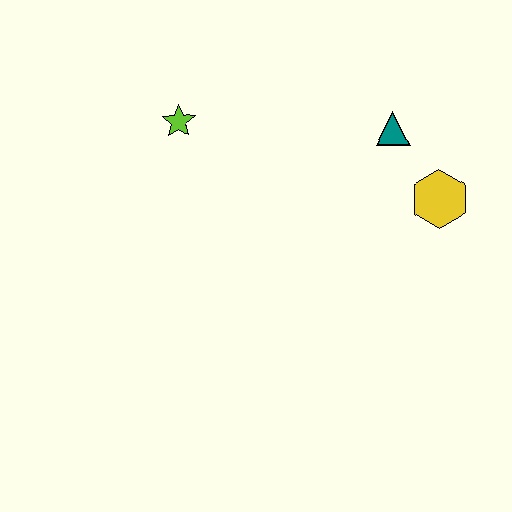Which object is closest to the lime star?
The teal triangle is closest to the lime star.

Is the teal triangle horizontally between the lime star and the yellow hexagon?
Yes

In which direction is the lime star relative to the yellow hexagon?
The lime star is to the left of the yellow hexagon.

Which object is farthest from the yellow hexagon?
The lime star is farthest from the yellow hexagon.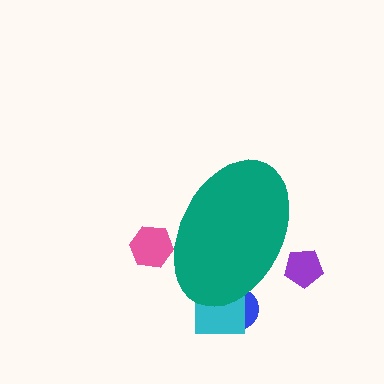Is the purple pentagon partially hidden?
Yes, the purple pentagon is partially hidden behind the teal ellipse.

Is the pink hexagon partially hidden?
Yes, the pink hexagon is partially hidden behind the teal ellipse.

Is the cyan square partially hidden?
Yes, the cyan square is partially hidden behind the teal ellipse.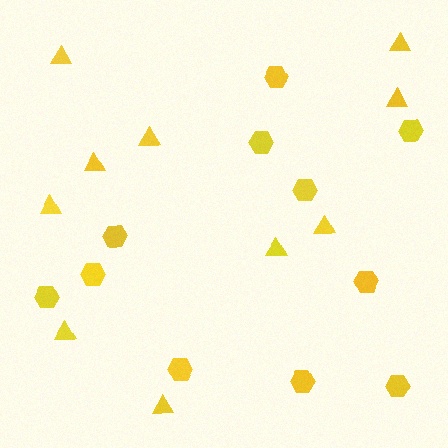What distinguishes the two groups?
There are 2 groups: one group of triangles (10) and one group of hexagons (11).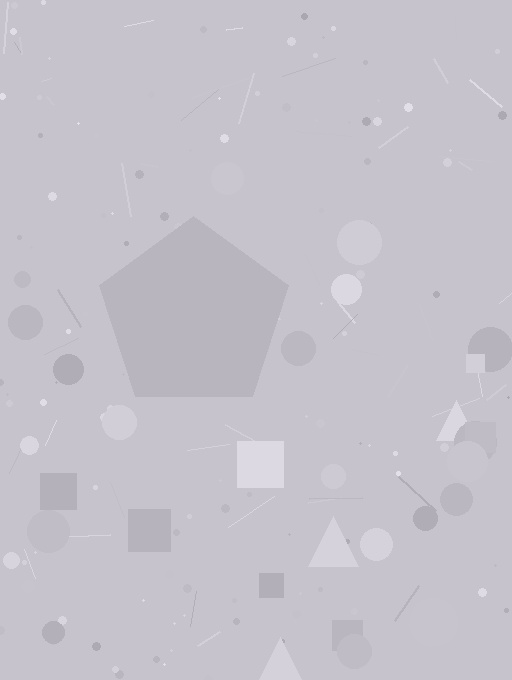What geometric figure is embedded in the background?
A pentagon is embedded in the background.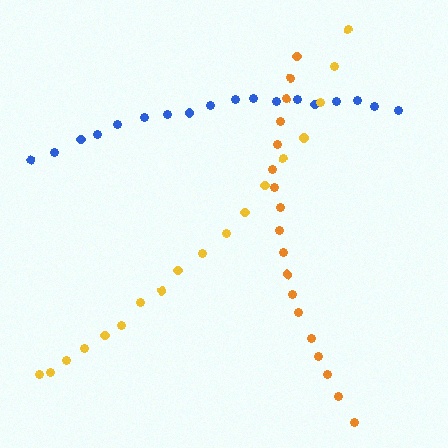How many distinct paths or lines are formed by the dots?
There are 3 distinct paths.